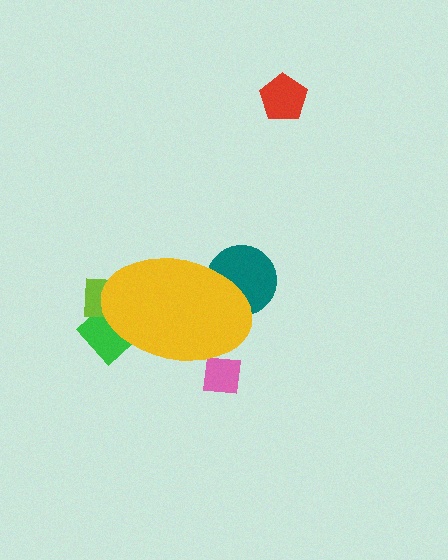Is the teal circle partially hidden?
Yes, the teal circle is partially hidden behind the yellow ellipse.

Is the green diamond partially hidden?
Yes, the green diamond is partially hidden behind the yellow ellipse.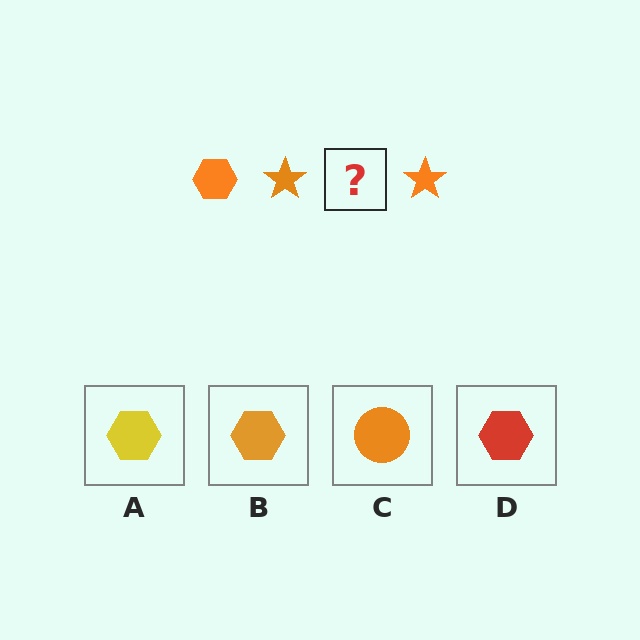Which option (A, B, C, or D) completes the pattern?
B.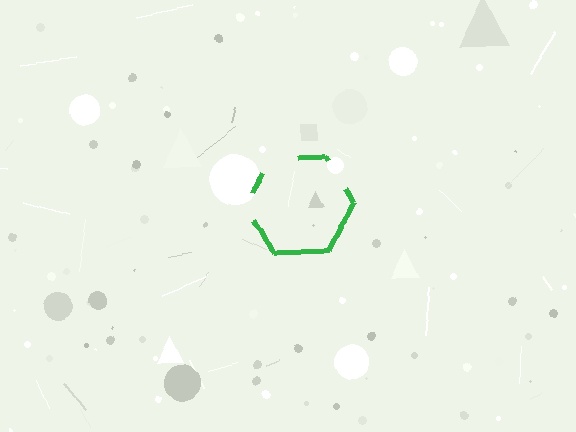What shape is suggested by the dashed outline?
The dashed outline suggests a hexagon.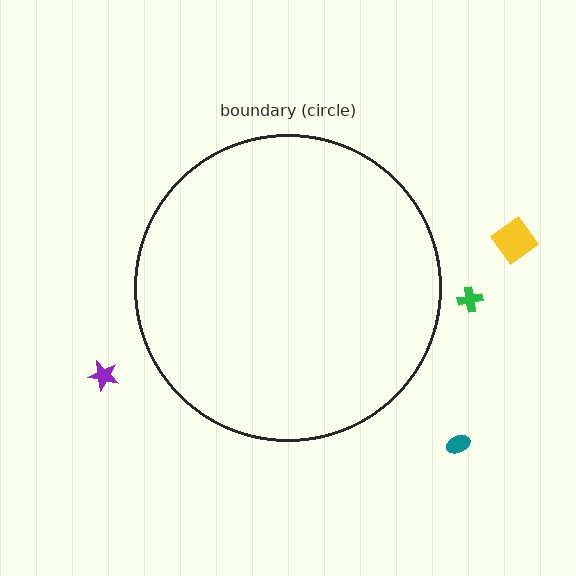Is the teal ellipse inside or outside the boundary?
Outside.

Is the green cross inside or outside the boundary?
Outside.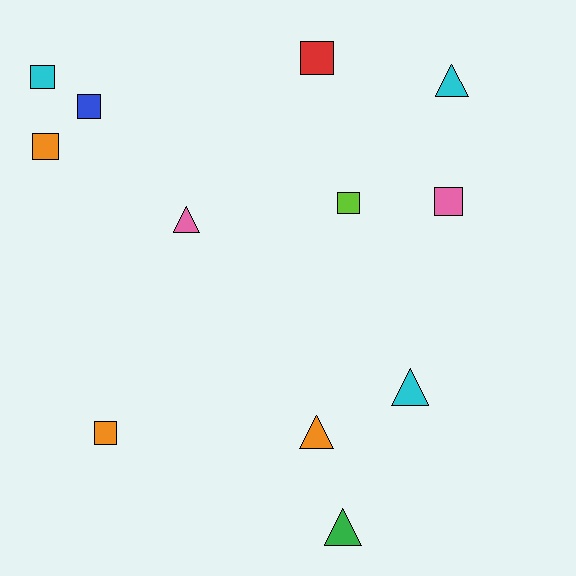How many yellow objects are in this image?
There are no yellow objects.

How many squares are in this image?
There are 7 squares.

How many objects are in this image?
There are 12 objects.